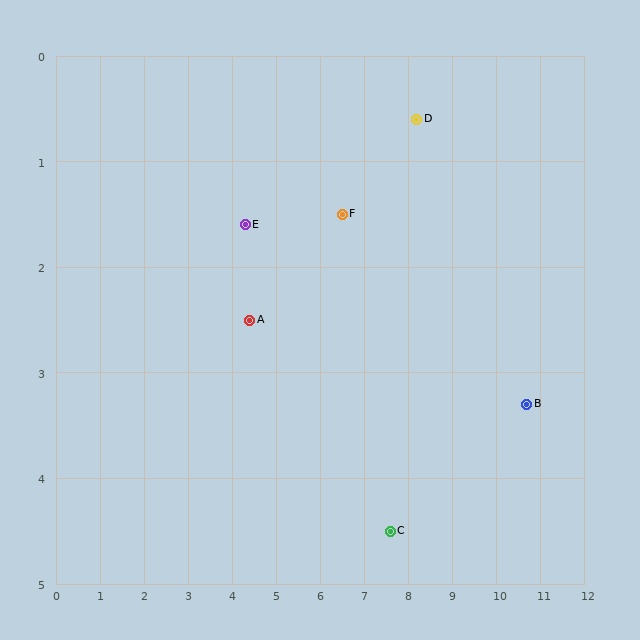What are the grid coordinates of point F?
Point F is at approximately (6.5, 1.5).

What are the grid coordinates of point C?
Point C is at approximately (7.6, 4.5).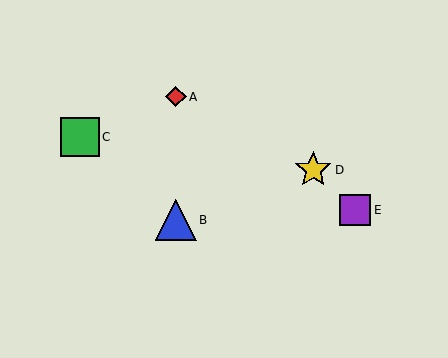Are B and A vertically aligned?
Yes, both are at x≈176.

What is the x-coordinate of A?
Object A is at x≈176.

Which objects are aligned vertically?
Objects A, B are aligned vertically.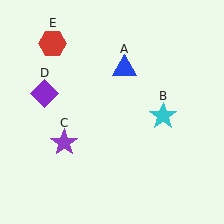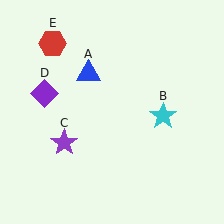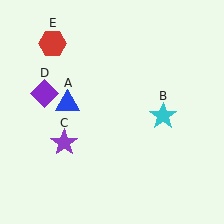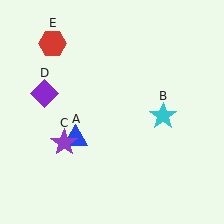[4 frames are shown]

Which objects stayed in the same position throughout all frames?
Cyan star (object B) and purple star (object C) and purple diamond (object D) and red hexagon (object E) remained stationary.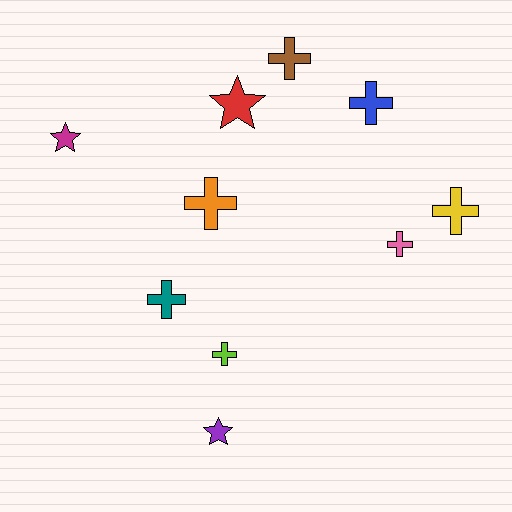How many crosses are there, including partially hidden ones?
There are 7 crosses.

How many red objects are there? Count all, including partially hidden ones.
There is 1 red object.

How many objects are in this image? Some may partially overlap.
There are 10 objects.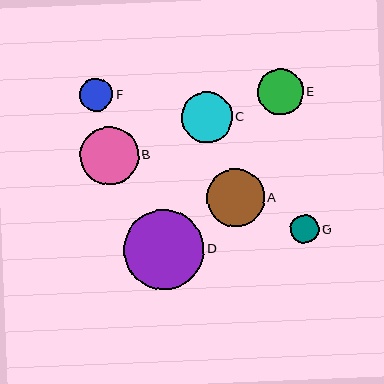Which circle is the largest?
Circle D is the largest with a size of approximately 80 pixels.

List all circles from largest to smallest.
From largest to smallest: D, B, A, C, E, F, G.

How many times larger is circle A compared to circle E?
Circle A is approximately 1.3 times the size of circle E.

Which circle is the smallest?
Circle G is the smallest with a size of approximately 29 pixels.